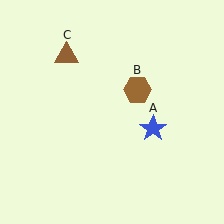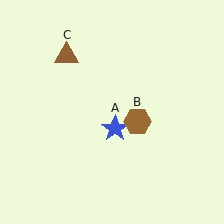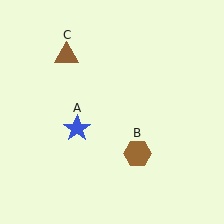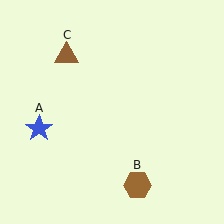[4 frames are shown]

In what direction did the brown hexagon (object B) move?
The brown hexagon (object B) moved down.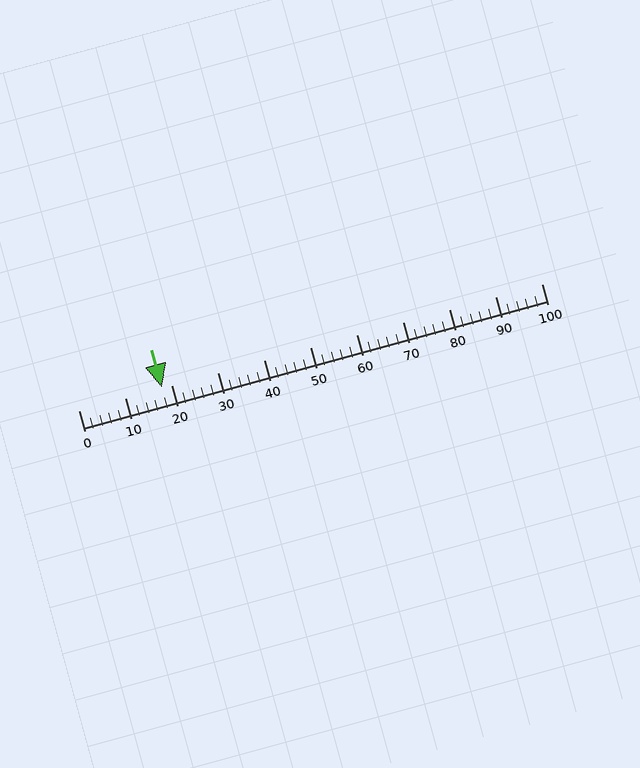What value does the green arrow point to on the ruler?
The green arrow points to approximately 18.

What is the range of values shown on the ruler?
The ruler shows values from 0 to 100.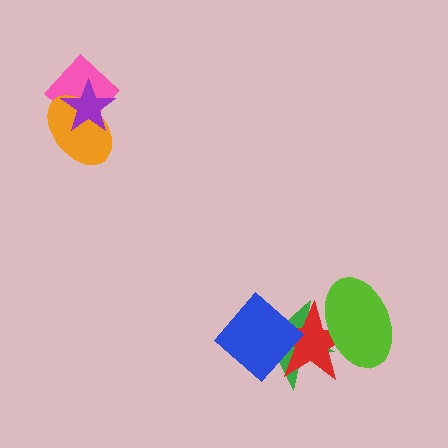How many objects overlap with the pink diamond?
2 objects overlap with the pink diamond.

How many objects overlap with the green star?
3 objects overlap with the green star.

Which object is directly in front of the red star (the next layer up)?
The lime ellipse is directly in front of the red star.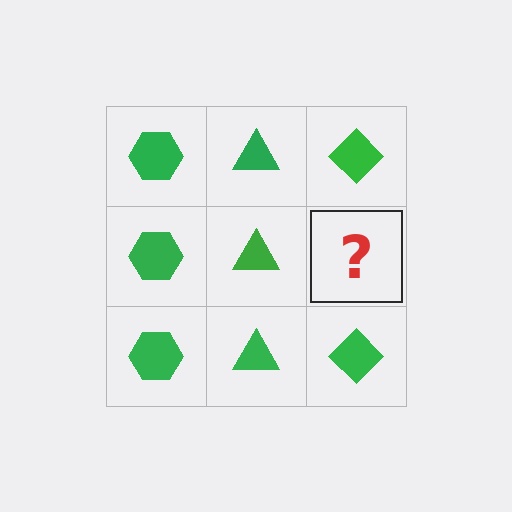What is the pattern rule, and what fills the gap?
The rule is that each column has a consistent shape. The gap should be filled with a green diamond.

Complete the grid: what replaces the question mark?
The question mark should be replaced with a green diamond.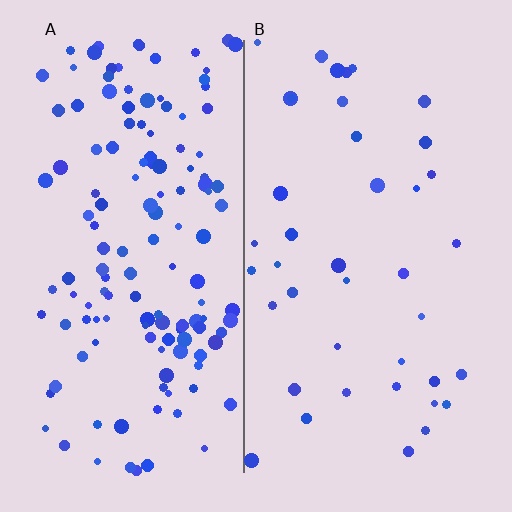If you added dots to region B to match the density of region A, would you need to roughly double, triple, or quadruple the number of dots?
Approximately triple.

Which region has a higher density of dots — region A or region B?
A (the left).